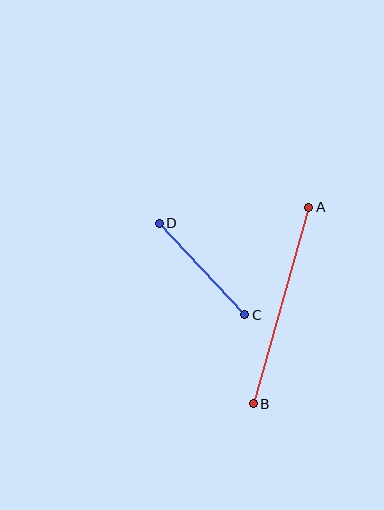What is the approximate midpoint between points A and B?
The midpoint is at approximately (281, 305) pixels.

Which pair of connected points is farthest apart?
Points A and B are farthest apart.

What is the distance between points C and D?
The distance is approximately 125 pixels.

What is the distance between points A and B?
The distance is approximately 204 pixels.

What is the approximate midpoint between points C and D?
The midpoint is at approximately (202, 269) pixels.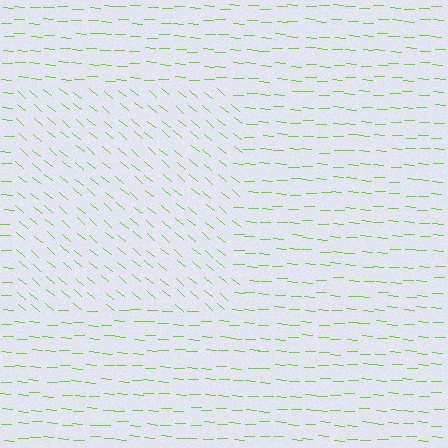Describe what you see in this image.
The image is filled with small lime line segments. A rectangle region in the image has lines oriented differently from the surrounding lines, creating a visible texture boundary.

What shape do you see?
I see a rectangle.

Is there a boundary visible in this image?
Yes, there is a texture boundary formed by a change in line orientation.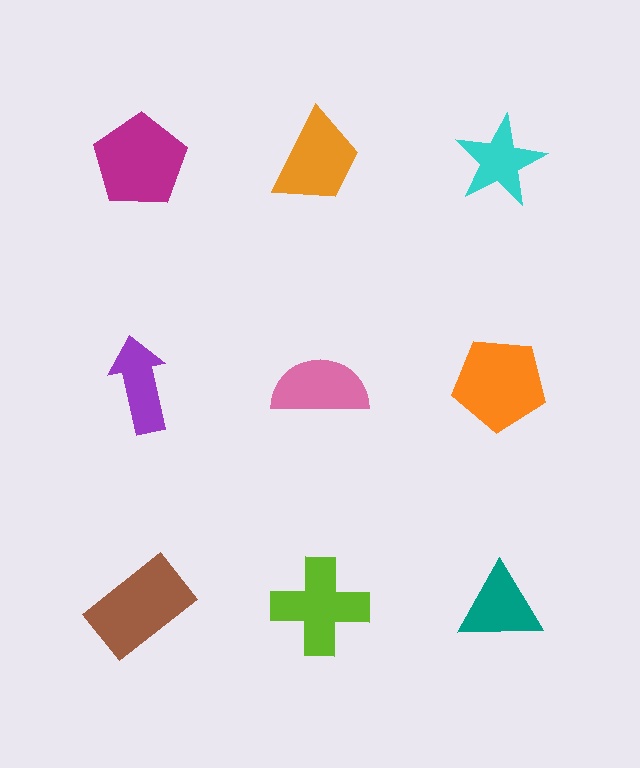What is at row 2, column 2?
A pink semicircle.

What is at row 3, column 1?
A brown rectangle.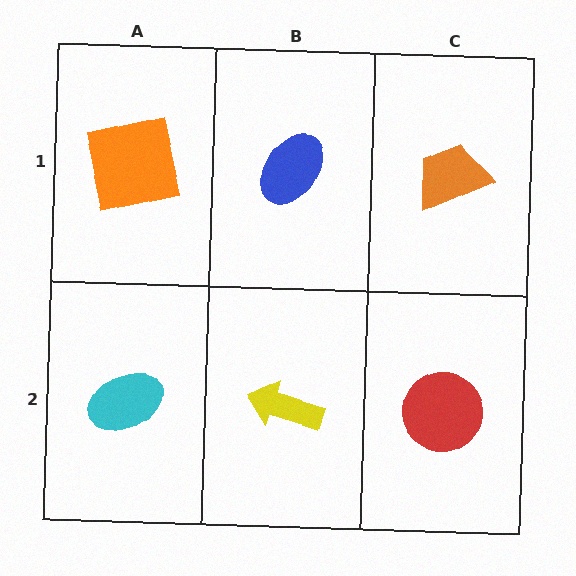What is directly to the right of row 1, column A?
A blue ellipse.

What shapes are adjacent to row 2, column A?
An orange square (row 1, column A), a yellow arrow (row 2, column B).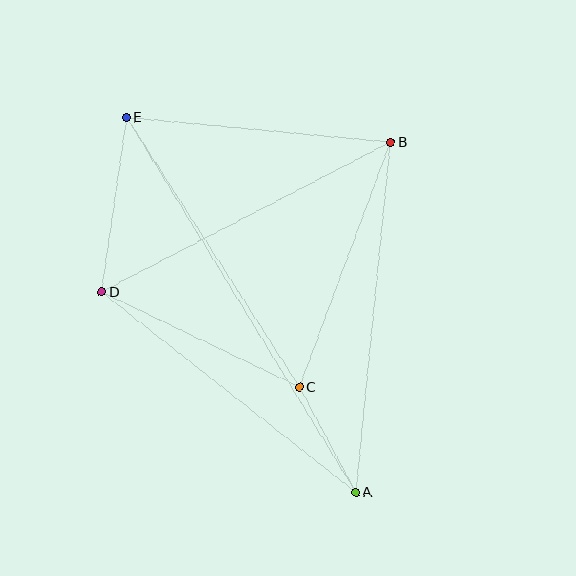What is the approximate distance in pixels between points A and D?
The distance between A and D is approximately 323 pixels.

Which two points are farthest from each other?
Points A and E are farthest from each other.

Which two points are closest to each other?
Points A and C are closest to each other.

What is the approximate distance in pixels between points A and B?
The distance between A and B is approximately 352 pixels.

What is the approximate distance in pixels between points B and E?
The distance between B and E is approximately 265 pixels.